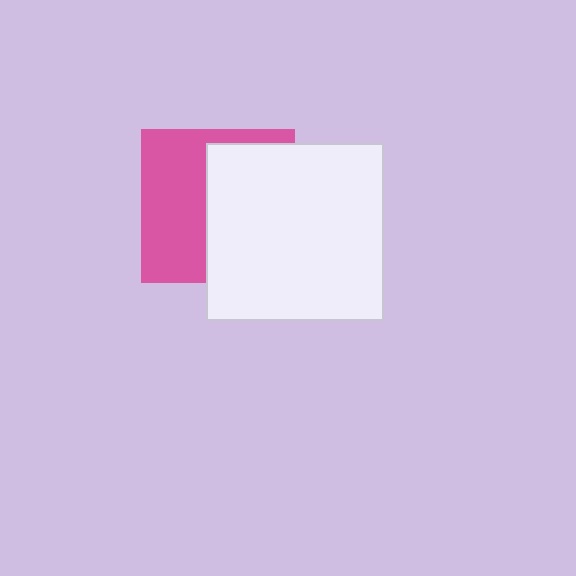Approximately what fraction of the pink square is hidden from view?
Roughly 53% of the pink square is hidden behind the white square.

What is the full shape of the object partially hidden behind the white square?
The partially hidden object is a pink square.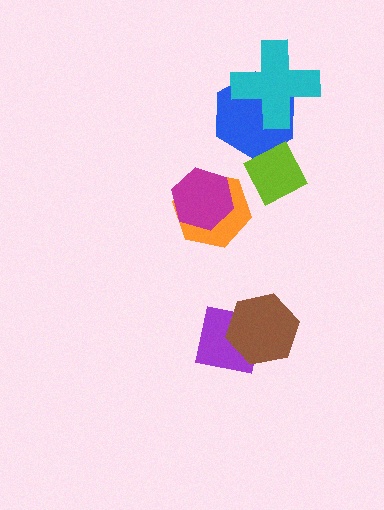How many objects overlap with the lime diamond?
1 object overlaps with the lime diamond.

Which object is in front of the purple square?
The brown hexagon is in front of the purple square.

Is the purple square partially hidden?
Yes, it is partially covered by another shape.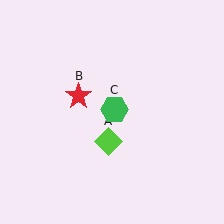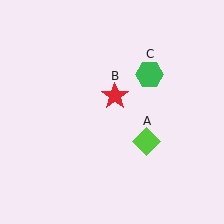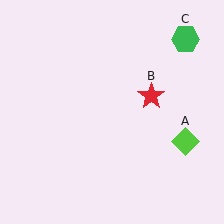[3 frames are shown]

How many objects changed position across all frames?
3 objects changed position: lime diamond (object A), red star (object B), green hexagon (object C).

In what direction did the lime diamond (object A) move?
The lime diamond (object A) moved right.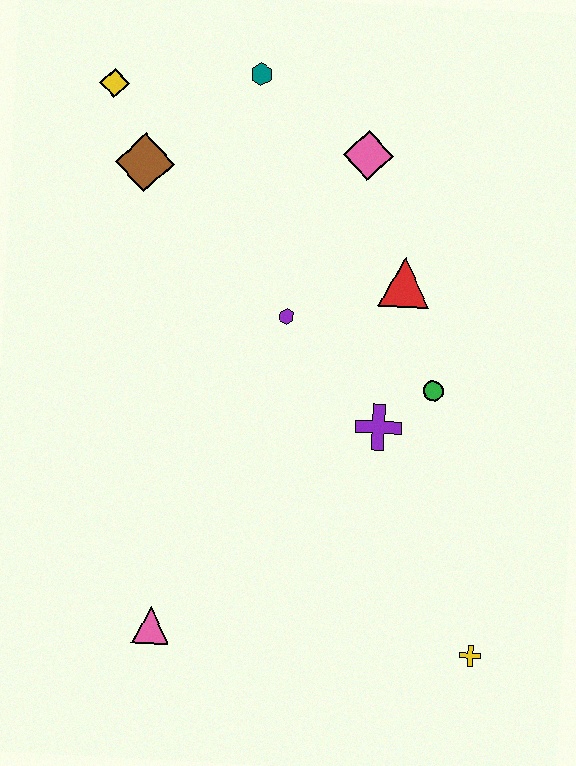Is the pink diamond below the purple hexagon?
No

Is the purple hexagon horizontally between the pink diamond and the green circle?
No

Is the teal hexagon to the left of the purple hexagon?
Yes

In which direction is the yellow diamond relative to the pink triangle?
The yellow diamond is above the pink triangle.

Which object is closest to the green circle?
The purple cross is closest to the green circle.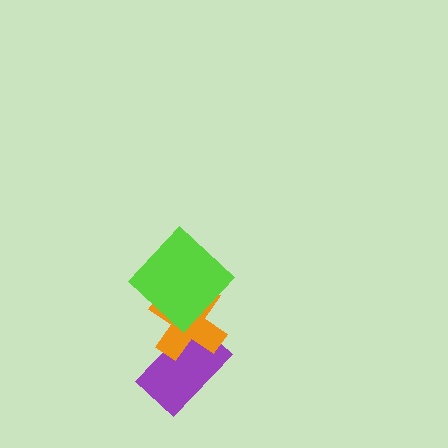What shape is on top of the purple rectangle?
The orange cross is on top of the purple rectangle.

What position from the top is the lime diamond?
The lime diamond is 1st from the top.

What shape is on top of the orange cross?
The lime diamond is on top of the orange cross.